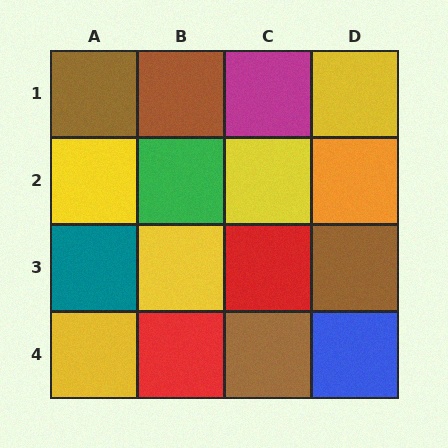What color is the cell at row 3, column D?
Brown.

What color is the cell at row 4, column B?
Red.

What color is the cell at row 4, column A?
Yellow.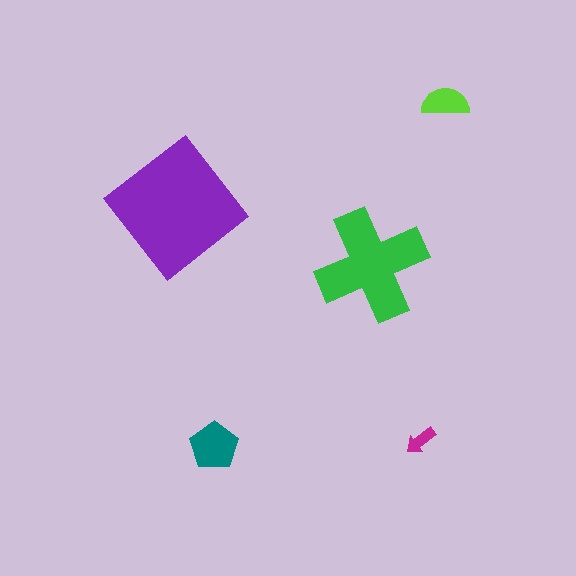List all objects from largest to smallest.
The purple diamond, the green cross, the teal pentagon, the lime semicircle, the magenta arrow.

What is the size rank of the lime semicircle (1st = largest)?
4th.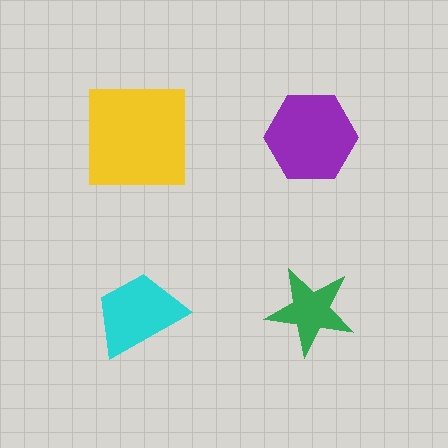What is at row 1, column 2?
A purple hexagon.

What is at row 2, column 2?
A green star.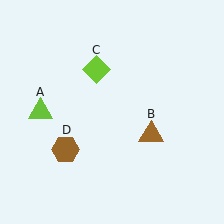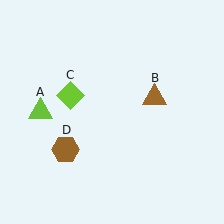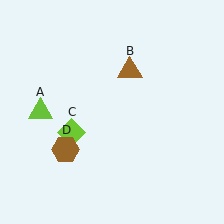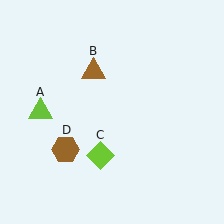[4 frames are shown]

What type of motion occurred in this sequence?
The brown triangle (object B), lime diamond (object C) rotated counterclockwise around the center of the scene.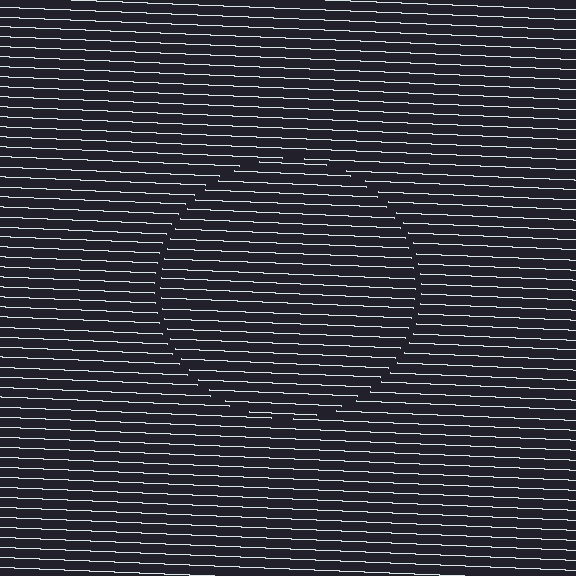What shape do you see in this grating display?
An illusory circle. The interior of the shape contains the same grating, shifted by half a period — the contour is defined by the phase discontinuity where line-ends from the inner and outer gratings abut.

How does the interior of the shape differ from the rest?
The interior of the shape contains the same grating, shifted by half a period — the contour is defined by the phase discontinuity where line-ends from the inner and outer gratings abut.